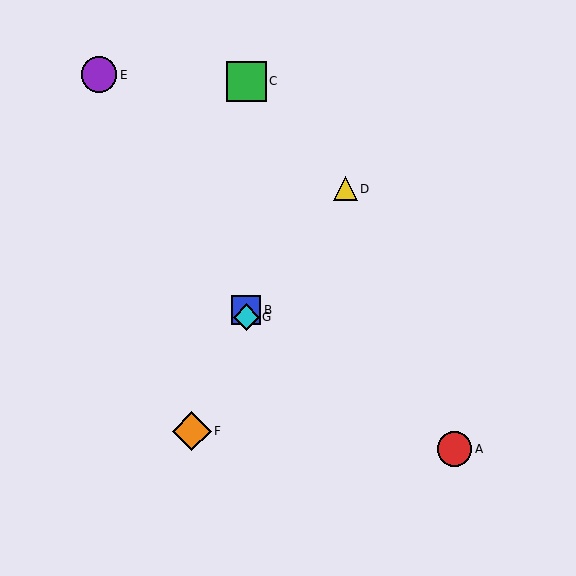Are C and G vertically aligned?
Yes, both are at x≈246.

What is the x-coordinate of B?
Object B is at x≈246.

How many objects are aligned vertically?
3 objects (B, C, G) are aligned vertically.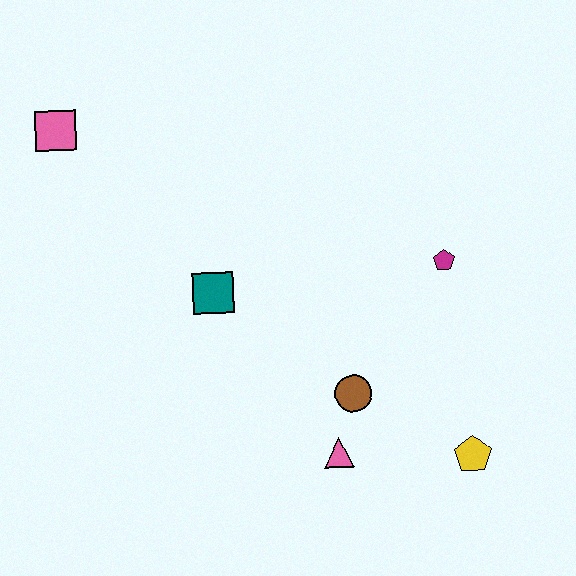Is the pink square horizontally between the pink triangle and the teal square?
No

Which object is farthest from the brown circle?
The pink square is farthest from the brown circle.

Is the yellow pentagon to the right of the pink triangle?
Yes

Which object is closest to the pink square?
The teal square is closest to the pink square.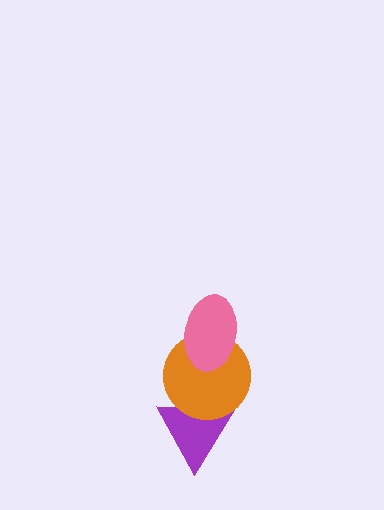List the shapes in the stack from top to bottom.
From top to bottom: the pink ellipse, the orange circle, the purple triangle.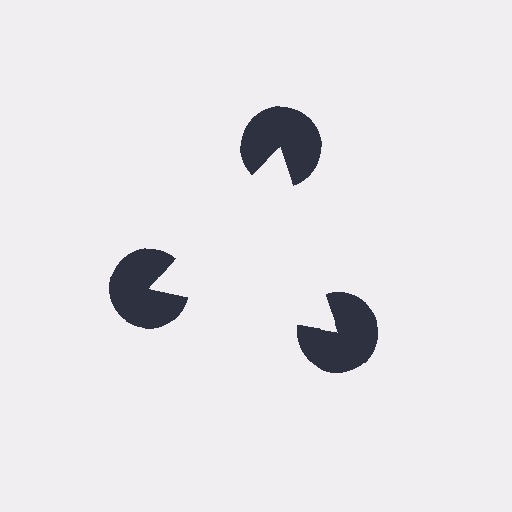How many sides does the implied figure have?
3 sides.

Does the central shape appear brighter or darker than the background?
It typically appears slightly brighter than the background, even though no actual brightness change is drawn.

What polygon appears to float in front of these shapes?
An illusory triangle — its edges are inferred from the aligned wedge cuts in the pac-man discs, not physically drawn.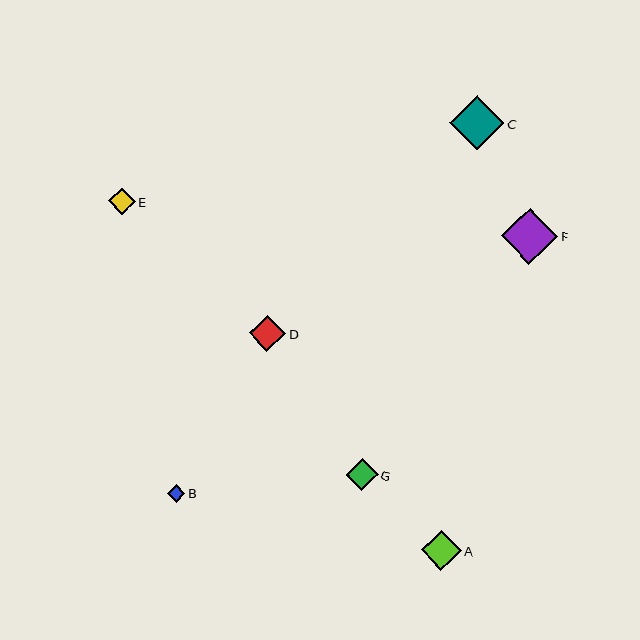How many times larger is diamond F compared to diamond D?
Diamond F is approximately 1.5 times the size of diamond D.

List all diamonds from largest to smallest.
From largest to smallest: F, C, A, D, G, E, B.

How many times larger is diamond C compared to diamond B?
Diamond C is approximately 3.1 times the size of diamond B.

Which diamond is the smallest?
Diamond B is the smallest with a size of approximately 18 pixels.